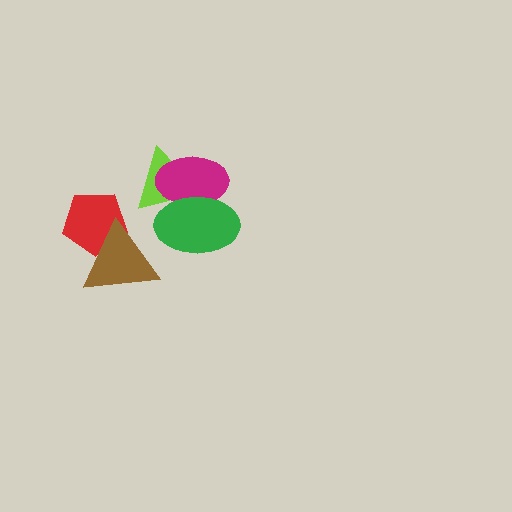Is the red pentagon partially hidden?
Yes, it is partially covered by another shape.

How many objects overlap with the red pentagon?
1 object overlaps with the red pentagon.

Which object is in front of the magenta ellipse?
The green ellipse is in front of the magenta ellipse.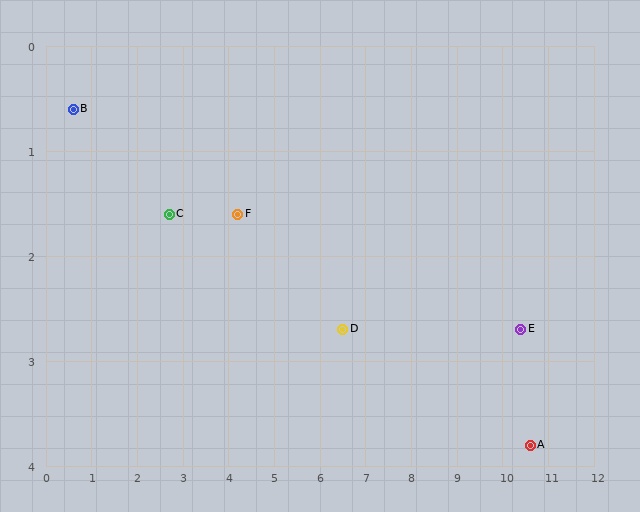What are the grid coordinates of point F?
Point F is at approximately (4.2, 1.6).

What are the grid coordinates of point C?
Point C is at approximately (2.7, 1.6).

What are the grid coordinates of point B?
Point B is at approximately (0.6, 0.6).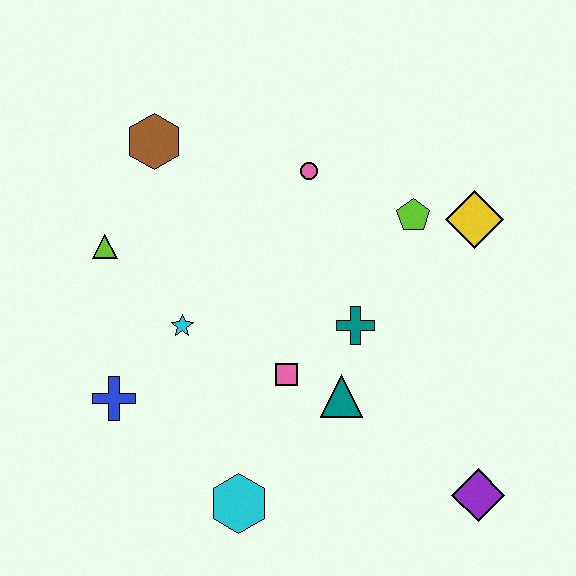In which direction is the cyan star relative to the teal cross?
The cyan star is to the left of the teal cross.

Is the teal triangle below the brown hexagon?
Yes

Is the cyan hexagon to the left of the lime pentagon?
Yes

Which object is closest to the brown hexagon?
The lime triangle is closest to the brown hexagon.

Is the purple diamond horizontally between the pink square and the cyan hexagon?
No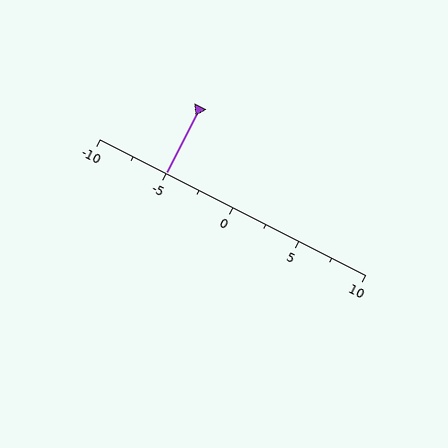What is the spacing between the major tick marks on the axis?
The major ticks are spaced 5 apart.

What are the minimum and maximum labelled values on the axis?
The axis runs from -10 to 10.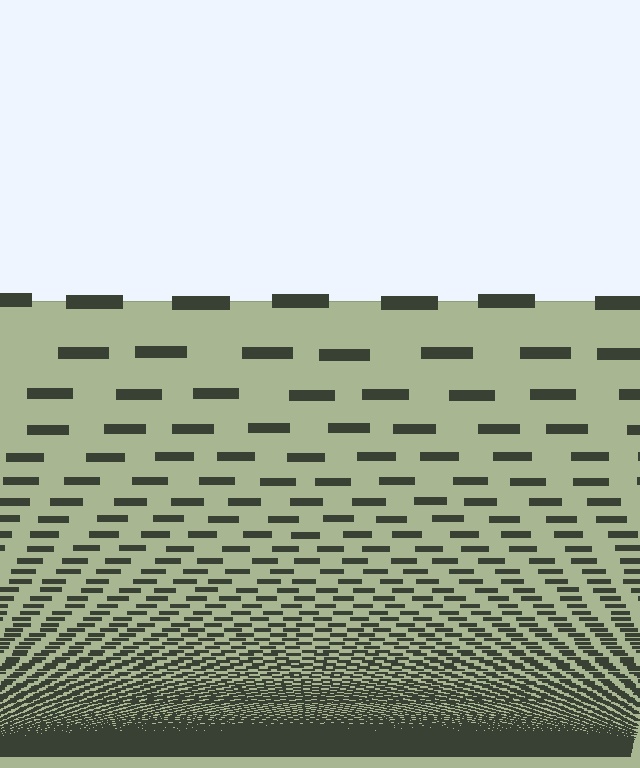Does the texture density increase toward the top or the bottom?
Density increases toward the bottom.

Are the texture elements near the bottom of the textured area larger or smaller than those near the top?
Smaller. The gradient is inverted — elements near the bottom are smaller and denser.